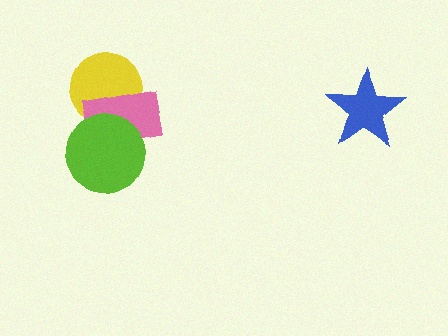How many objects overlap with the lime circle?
2 objects overlap with the lime circle.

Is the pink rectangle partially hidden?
Yes, it is partially covered by another shape.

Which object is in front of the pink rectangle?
The lime circle is in front of the pink rectangle.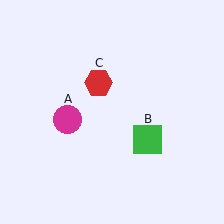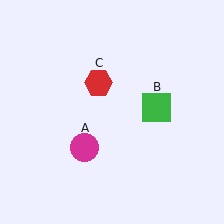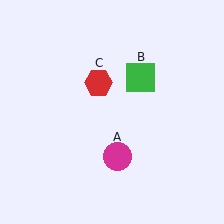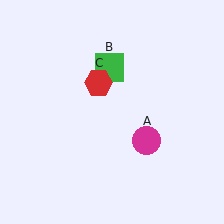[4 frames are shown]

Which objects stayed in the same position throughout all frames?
Red hexagon (object C) remained stationary.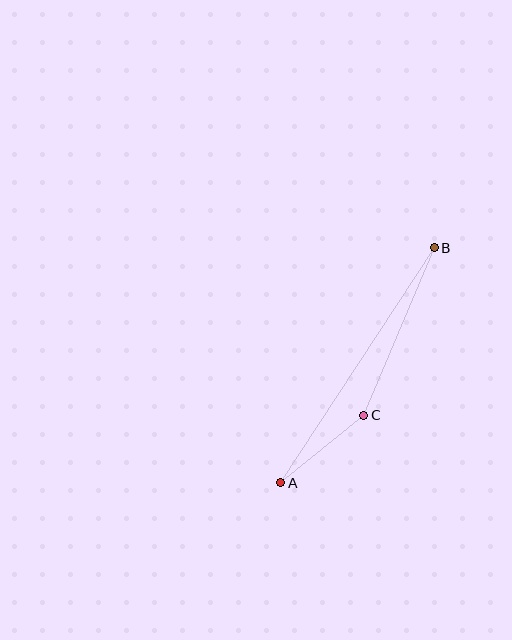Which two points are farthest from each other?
Points A and B are farthest from each other.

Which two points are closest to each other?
Points A and C are closest to each other.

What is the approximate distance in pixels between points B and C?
The distance between B and C is approximately 182 pixels.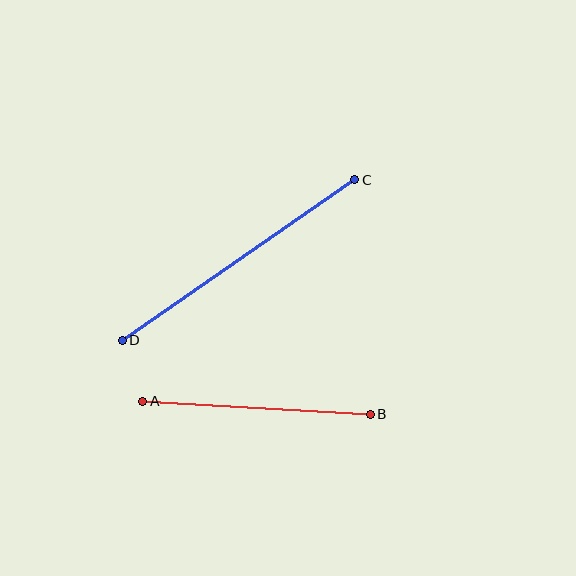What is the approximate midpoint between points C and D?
The midpoint is at approximately (238, 260) pixels.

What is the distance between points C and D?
The distance is approximately 282 pixels.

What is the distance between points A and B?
The distance is approximately 228 pixels.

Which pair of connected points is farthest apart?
Points C and D are farthest apart.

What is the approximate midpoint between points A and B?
The midpoint is at approximately (257, 408) pixels.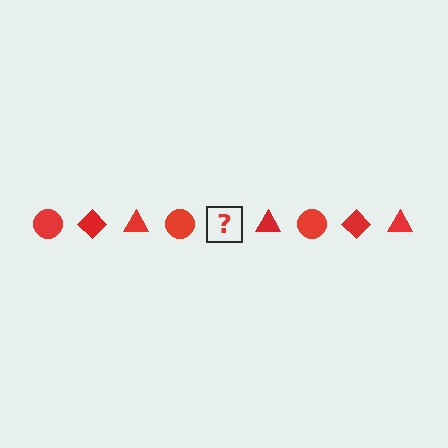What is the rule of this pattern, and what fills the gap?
The rule is that the pattern cycles through circle, diamond, triangle shapes in red. The gap should be filled with a red diamond.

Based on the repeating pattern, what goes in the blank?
The blank should be a red diamond.